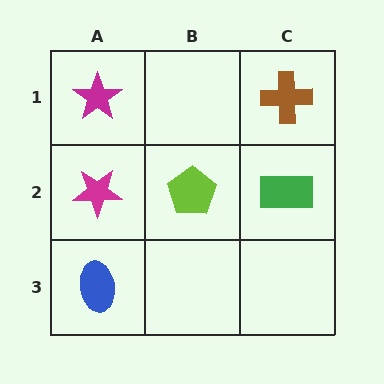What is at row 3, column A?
A blue ellipse.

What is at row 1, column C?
A brown cross.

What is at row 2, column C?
A green rectangle.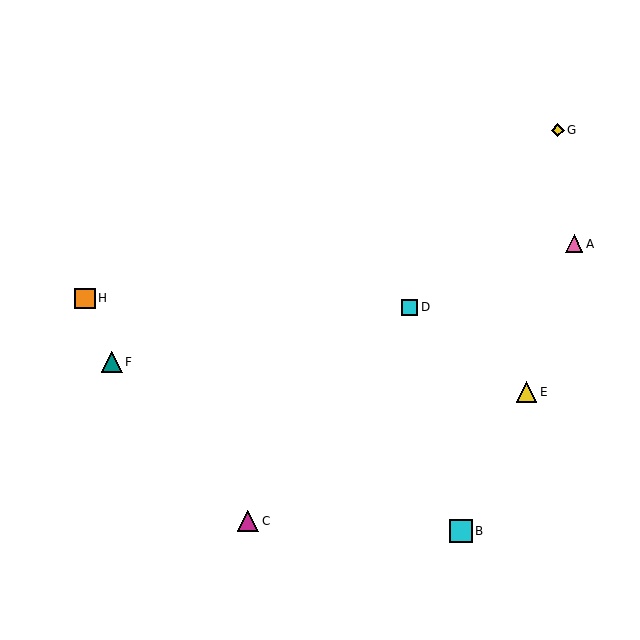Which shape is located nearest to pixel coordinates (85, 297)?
The orange square (labeled H) at (85, 298) is nearest to that location.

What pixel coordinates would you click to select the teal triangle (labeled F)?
Click at (112, 362) to select the teal triangle F.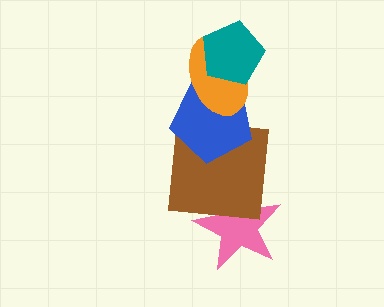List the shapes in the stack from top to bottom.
From top to bottom: the teal pentagon, the orange ellipse, the blue pentagon, the brown square, the pink star.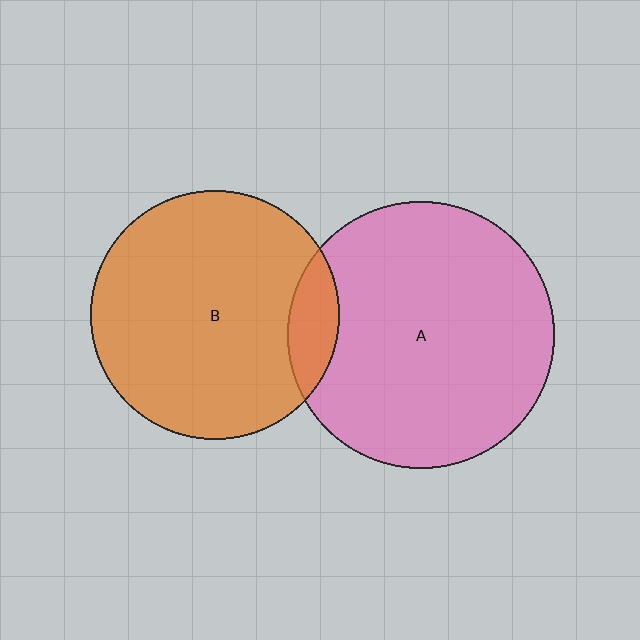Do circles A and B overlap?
Yes.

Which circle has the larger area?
Circle A (pink).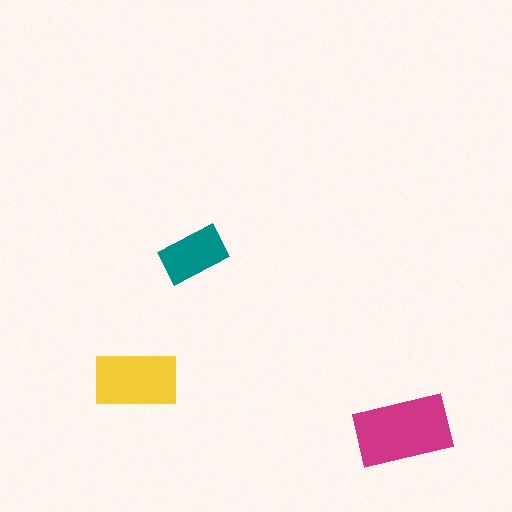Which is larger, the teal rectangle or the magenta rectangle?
The magenta one.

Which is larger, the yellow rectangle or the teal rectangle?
The yellow one.